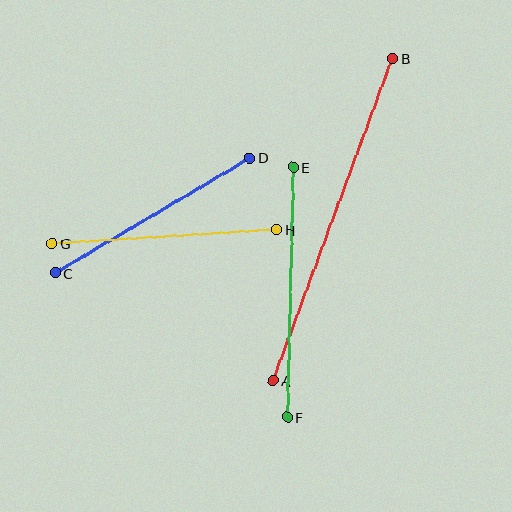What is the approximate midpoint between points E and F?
The midpoint is at approximately (290, 292) pixels.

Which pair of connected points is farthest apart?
Points A and B are farthest apart.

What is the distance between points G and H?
The distance is approximately 225 pixels.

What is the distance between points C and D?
The distance is approximately 226 pixels.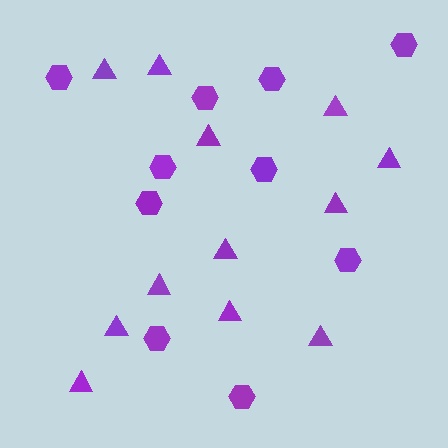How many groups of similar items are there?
There are 2 groups: one group of hexagons (10) and one group of triangles (12).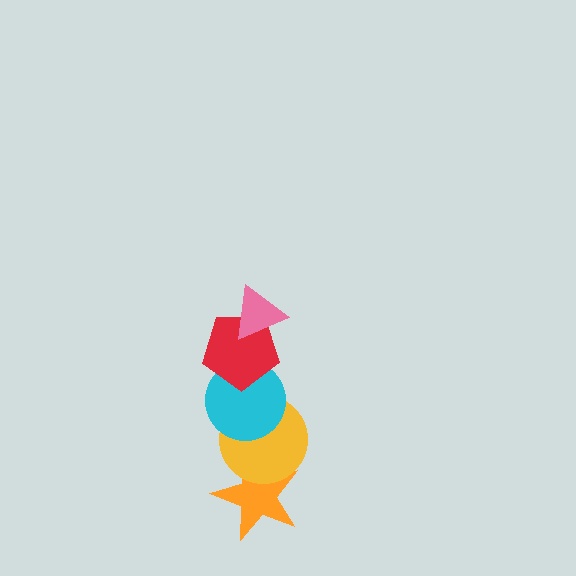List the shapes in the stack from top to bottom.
From top to bottom: the pink triangle, the red pentagon, the cyan circle, the yellow circle, the orange star.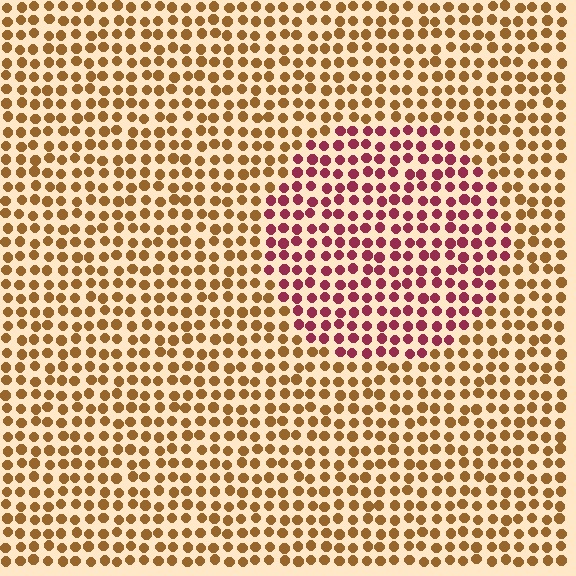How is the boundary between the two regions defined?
The boundary is defined purely by a slight shift in hue (about 52 degrees). Spacing, size, and orientation are identical on both sides.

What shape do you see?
I see a circle.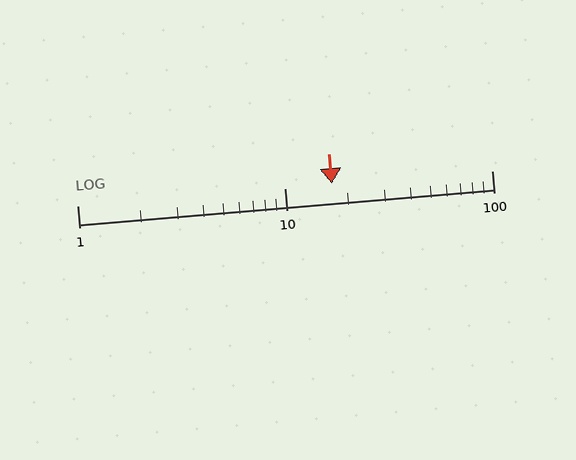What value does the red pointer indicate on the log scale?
The pointer indicates approximately 17.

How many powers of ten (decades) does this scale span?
The scale spans 2 decades, from 1 to 100.